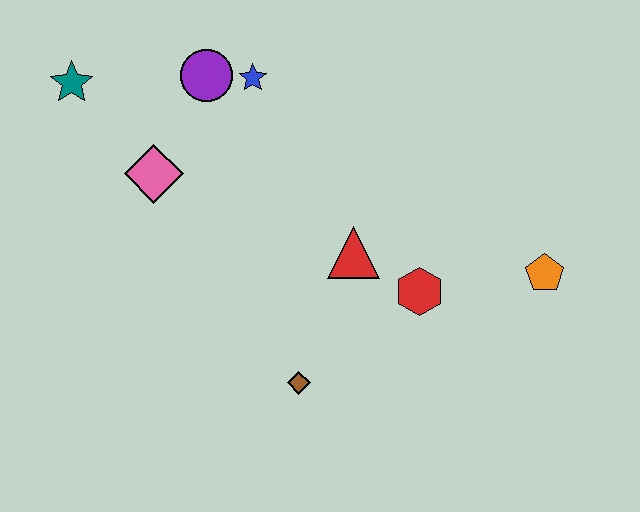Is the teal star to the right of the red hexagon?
No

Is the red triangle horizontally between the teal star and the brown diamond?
No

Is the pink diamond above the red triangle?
Yes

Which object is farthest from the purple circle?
The orange pentagon is farthest from the purple circle.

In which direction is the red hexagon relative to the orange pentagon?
The red hexagon is to the left of the orange pentagon.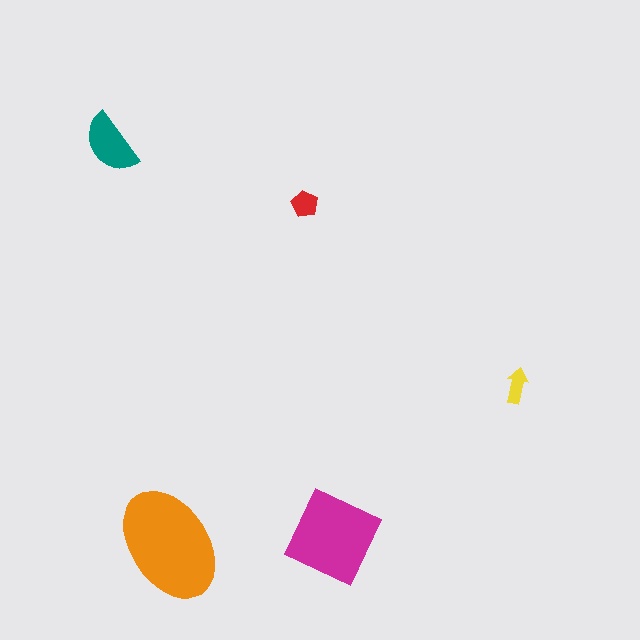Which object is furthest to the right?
The yellow arrow is rightmost.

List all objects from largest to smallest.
The orange ellipse, the magenta diamond, the teal semicircle, the red pentagon, the yellow arrow.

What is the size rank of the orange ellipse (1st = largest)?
1st.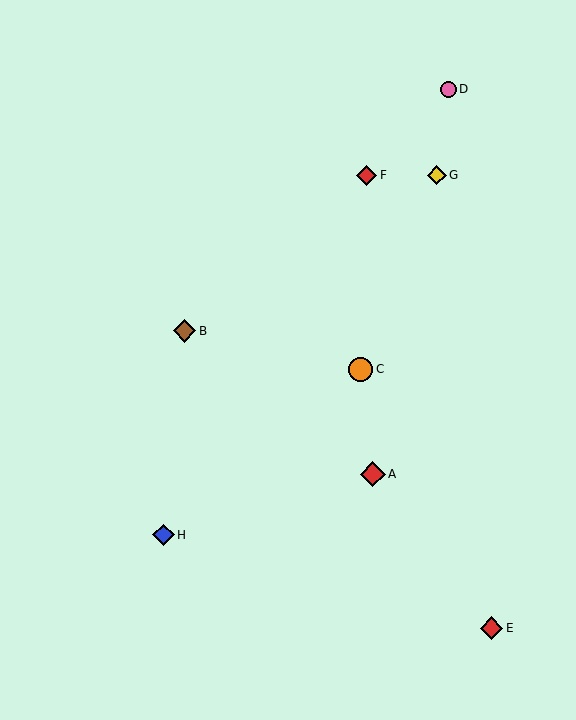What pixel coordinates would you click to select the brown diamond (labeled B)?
Click at (185, 331) to select the brown diamond B.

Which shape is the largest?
The red diamond (labeled A) is the largest.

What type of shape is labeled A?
Shape A is a red diamond.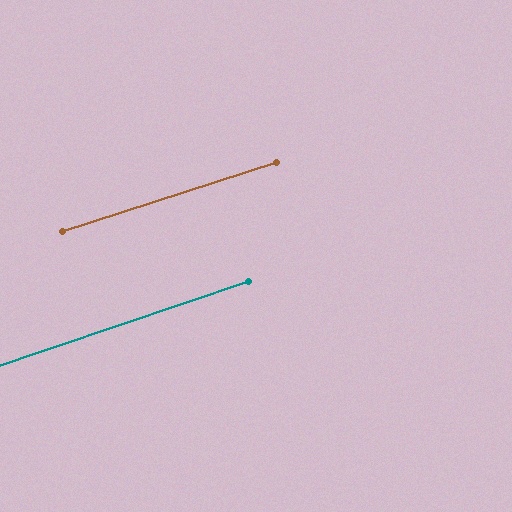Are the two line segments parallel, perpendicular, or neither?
Parallel — their directions differ by only 0.8°.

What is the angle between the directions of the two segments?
Approximately 1 degree.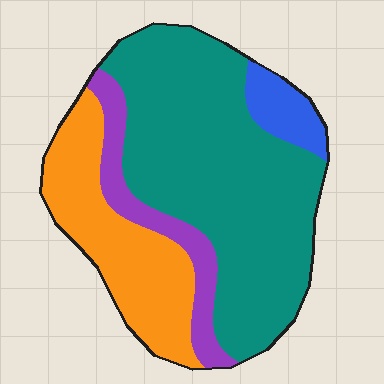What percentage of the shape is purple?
Purple takes up less than a quarter of the shape.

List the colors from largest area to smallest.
From largest to smallest: teal, orange, purple, blue.